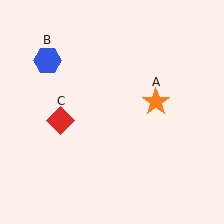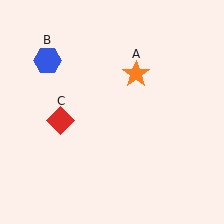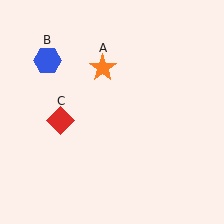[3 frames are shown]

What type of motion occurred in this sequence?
The orange star (object A) rotated counterclockwise around the center of the scene.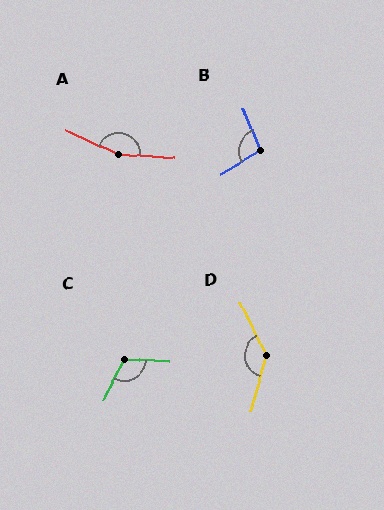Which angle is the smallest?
B, at approximately 100 degrees.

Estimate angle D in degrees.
Approximately 139 degrees.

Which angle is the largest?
A, at approximately 160 degrees.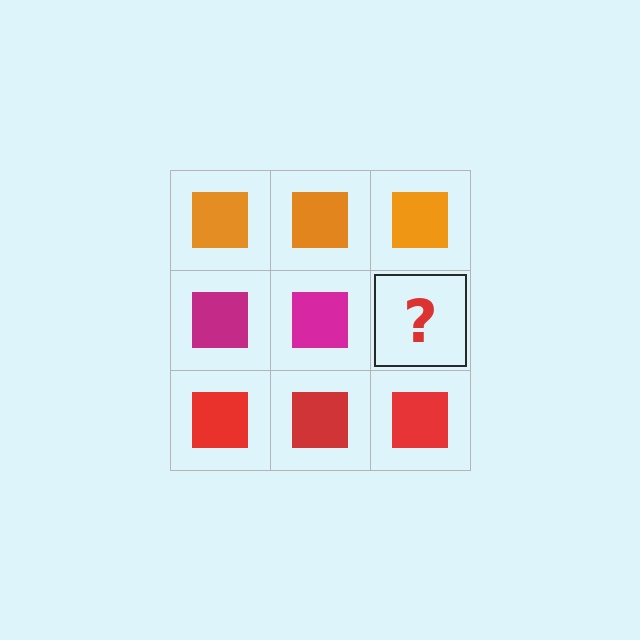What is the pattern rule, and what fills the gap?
The rule is that each row has a consistent color. The gap should be filled with a magenta square.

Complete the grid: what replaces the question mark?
The question mark should be replaced with a magenta square.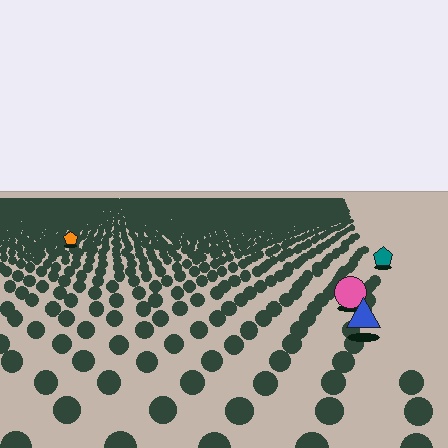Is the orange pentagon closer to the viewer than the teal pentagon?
No. The teal pentagon is closer — you can tell from the texture gradient: the ground texture is coarser near it.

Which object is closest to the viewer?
The blue triangle is closest. The texture marks near it are larger and more spread out.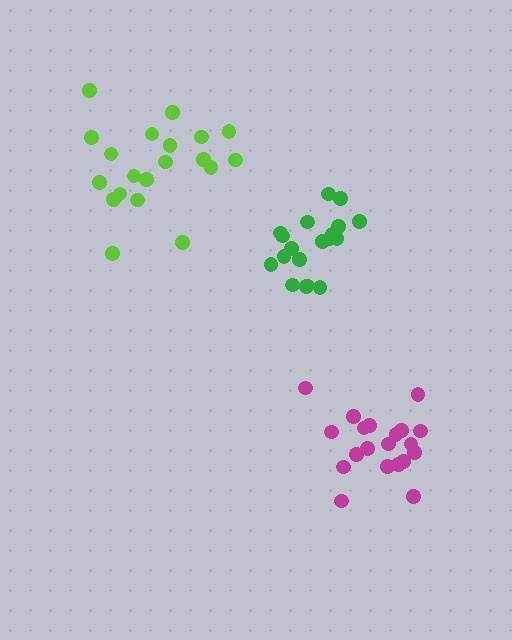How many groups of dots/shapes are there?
There are 3 groups.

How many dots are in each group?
Group 1: 20 dots, Group 2: 20 dots, Group 3: 19 dots (59 total).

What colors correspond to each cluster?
The clusters are colored: lime, magenta, green.